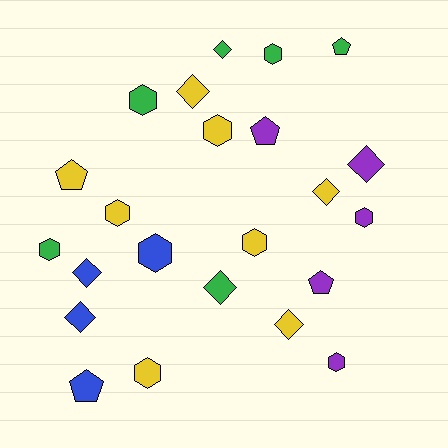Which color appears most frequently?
Yellow, with 8 objects.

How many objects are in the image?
There are 23 objects.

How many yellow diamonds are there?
There are 3 yellow diamonds.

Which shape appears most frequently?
Hexagon, with 10 objects.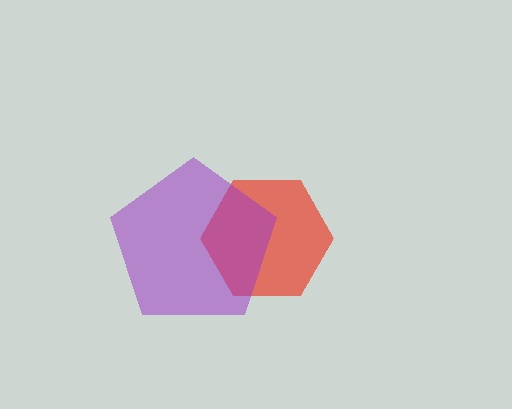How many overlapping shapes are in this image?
There are 2 overlapping shapes in the image.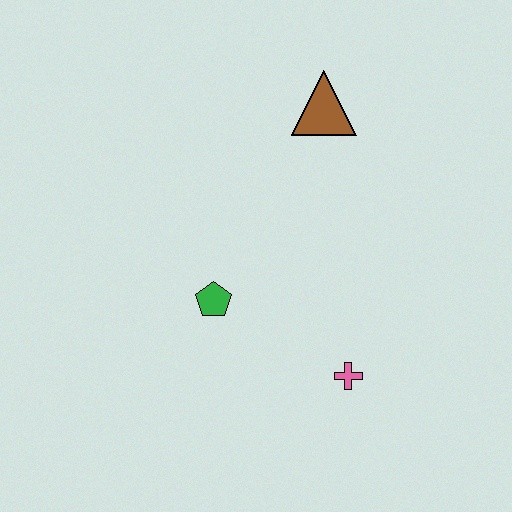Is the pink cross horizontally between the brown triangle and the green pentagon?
No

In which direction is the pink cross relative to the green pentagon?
The pink cross is to the right of the green pentagon.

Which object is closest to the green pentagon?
The pink cross is closest to the green pentagon.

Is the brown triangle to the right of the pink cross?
No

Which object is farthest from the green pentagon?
The brown triangle is farthest from the green pentagon.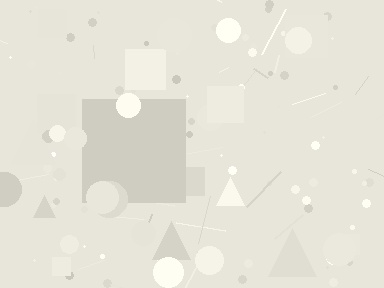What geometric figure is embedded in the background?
A square is embedded in the background.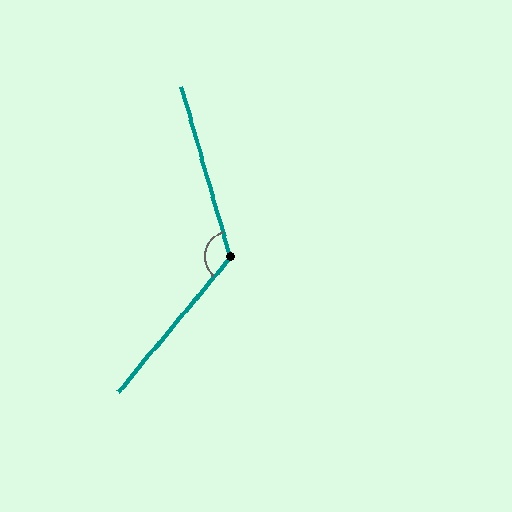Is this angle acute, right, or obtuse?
It is obtuse.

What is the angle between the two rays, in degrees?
Approximately 124 degrees.